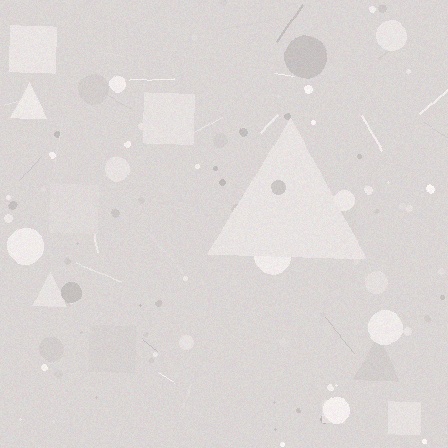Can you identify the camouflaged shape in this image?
The camouflaged shape is a triangle.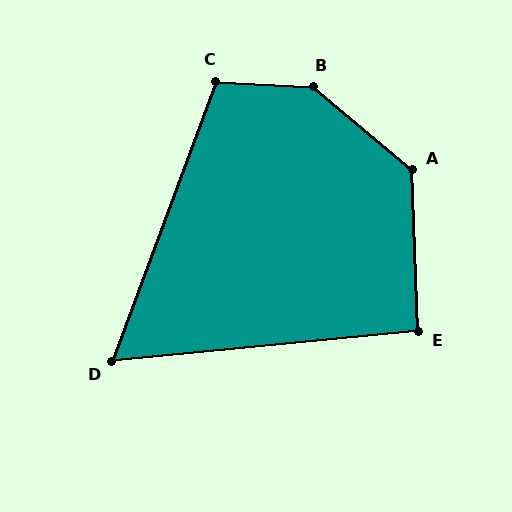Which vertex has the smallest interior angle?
D, at approximately 64 degrees.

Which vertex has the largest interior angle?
B, at approximately 143 degrees.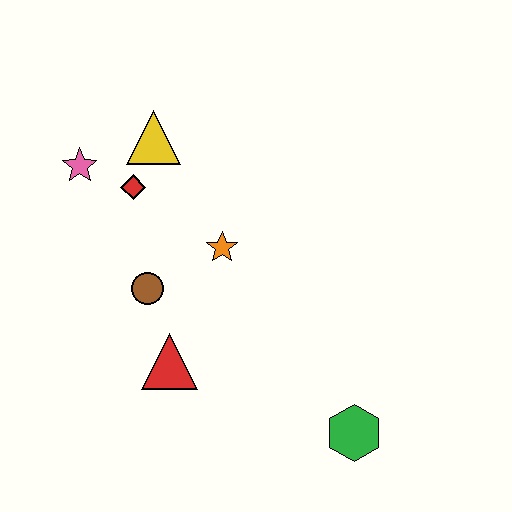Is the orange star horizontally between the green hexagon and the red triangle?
Yes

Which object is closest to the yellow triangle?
The red diamond is closest to the yellow triangle.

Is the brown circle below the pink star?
Yes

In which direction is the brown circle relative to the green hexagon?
The brown circle is to the left of the green hexagon.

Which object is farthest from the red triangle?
The yellow triangle is farthest from the red triangle.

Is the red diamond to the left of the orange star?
Yes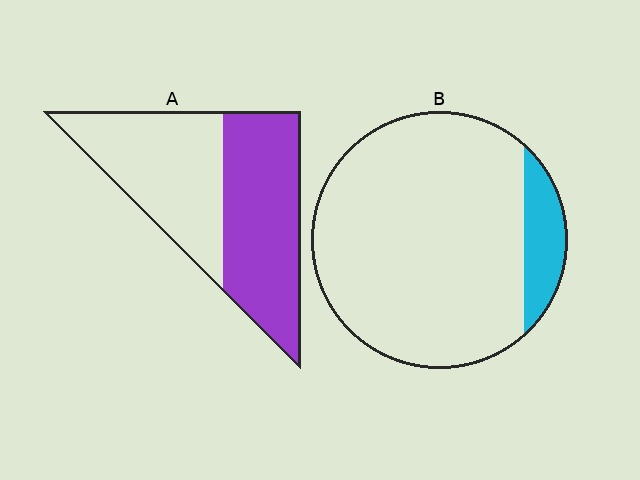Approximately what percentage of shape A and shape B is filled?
A is approximately 50% and B is approximately 10%.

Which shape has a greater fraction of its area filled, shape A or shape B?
Shape A.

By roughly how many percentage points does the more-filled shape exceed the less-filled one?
By roughly 40 percentage points (A over B).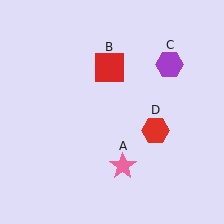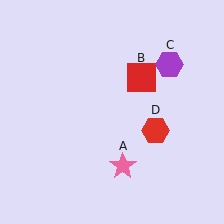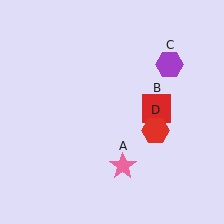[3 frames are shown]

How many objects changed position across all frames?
1 object changed position: red square (object B).